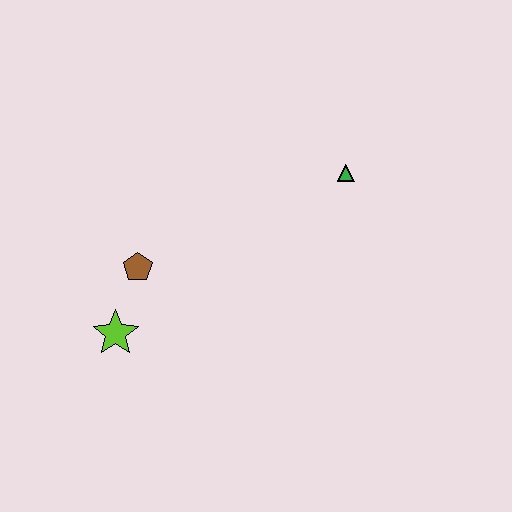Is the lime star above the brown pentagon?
No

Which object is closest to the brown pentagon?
The lime star is closest to the brown pentagon.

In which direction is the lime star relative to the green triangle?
The lime star is to the left of the green triangle.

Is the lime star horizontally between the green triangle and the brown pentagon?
No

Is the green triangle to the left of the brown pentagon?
No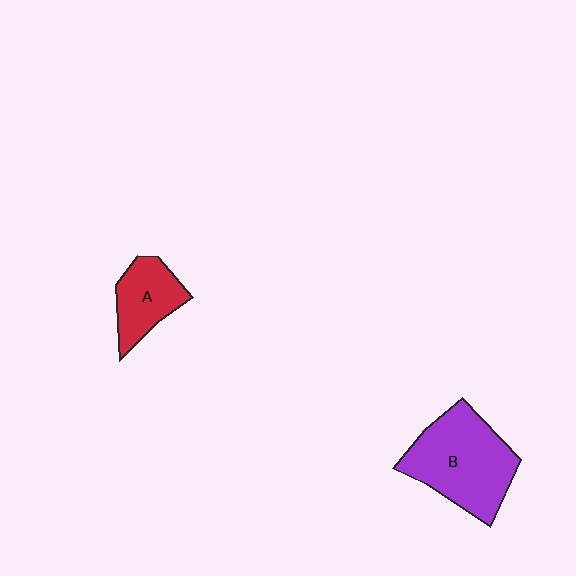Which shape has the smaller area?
Shape A (red).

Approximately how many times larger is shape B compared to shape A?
Approximately 1.9 times.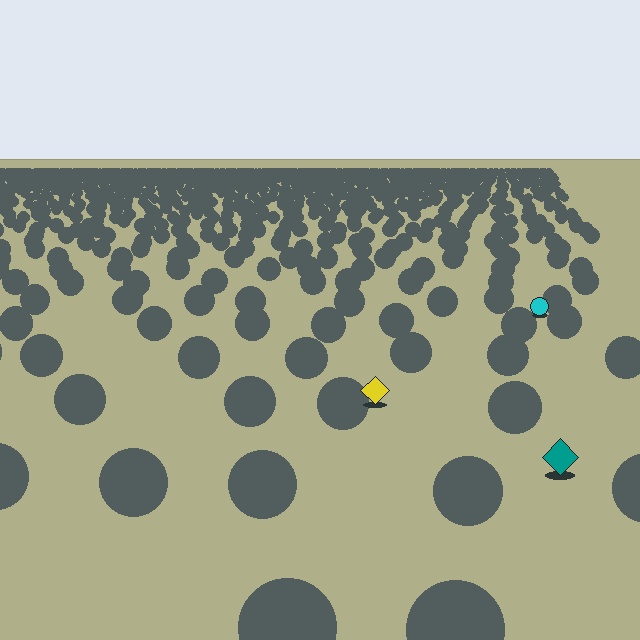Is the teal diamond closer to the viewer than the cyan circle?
Yes. The teal diamond is closer — you can tell from the texture gradient: the ground texture is coarser near it.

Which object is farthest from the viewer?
The cyan circle is farthest from the viewer. It appears smaller and the ground texture around it is denser.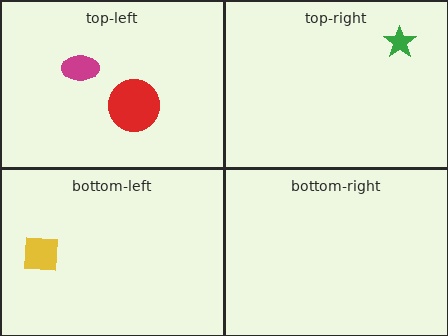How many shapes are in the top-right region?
1.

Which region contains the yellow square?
The bottom-left region.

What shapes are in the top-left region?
The magenta ellipse, the red circle.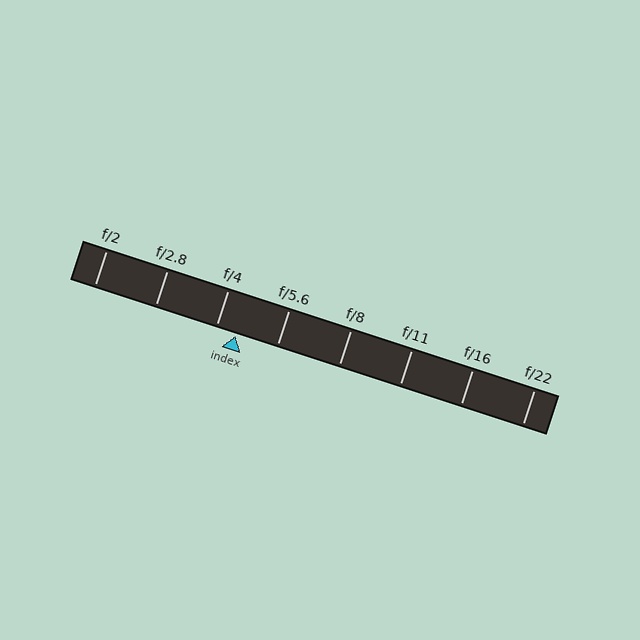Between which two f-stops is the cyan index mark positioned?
The index mark is between f/4 and f/5.6.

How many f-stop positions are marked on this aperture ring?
There are 8 f-stop positions marked.